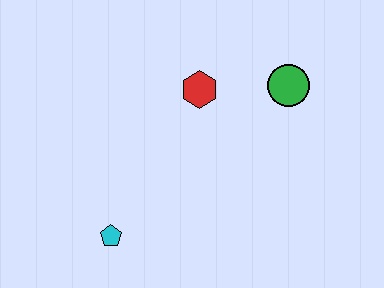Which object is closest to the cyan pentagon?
The red hexagon is closest to the cyan pentagon.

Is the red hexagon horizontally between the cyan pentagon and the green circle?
Yes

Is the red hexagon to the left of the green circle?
Yes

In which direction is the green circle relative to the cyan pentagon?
The green circle is to the right of the cyan pentagon.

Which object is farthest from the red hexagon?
The cyan pentagon is farthest from the red hexagon.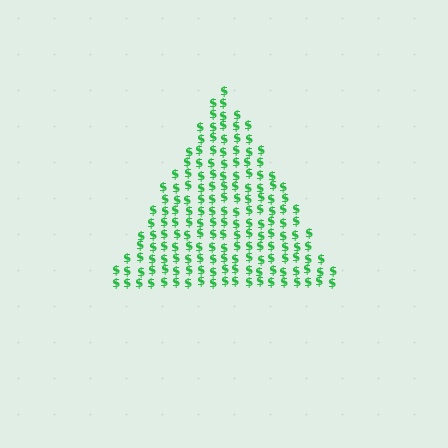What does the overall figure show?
The overall figure shows a triangle.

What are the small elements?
The small elements are dollar signs.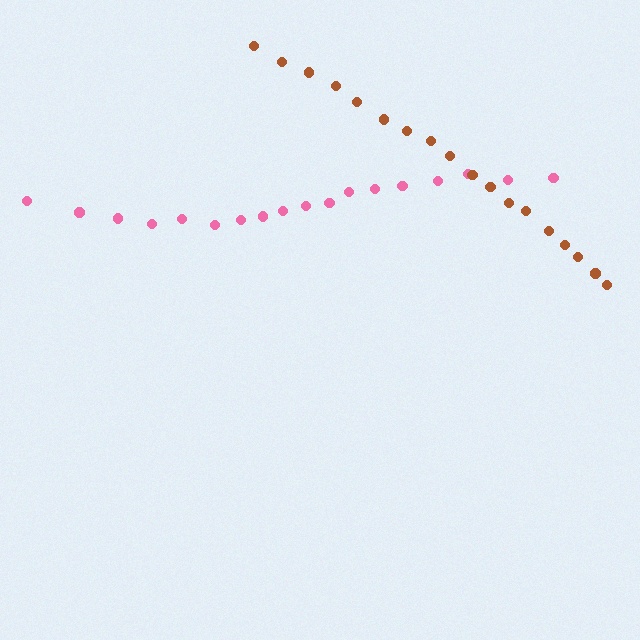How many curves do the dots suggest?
There are 2 distinct paths.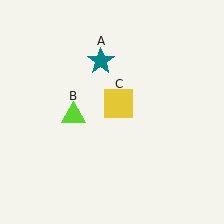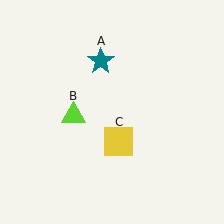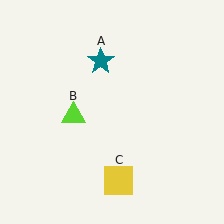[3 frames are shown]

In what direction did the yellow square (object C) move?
The yellow square (object C) moved down.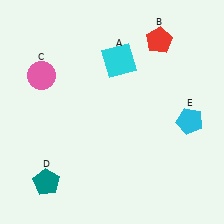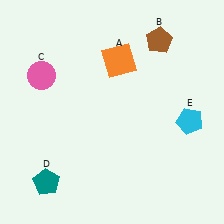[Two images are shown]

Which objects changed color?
A changed from cyan to orange. B changed from red to brown.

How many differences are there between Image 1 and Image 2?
There are 2 differences between the two images.